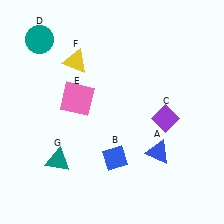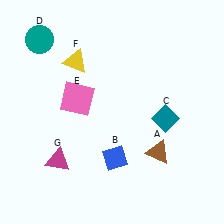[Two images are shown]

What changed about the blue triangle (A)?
In Image 1, A is blue. In Image 2, it changed to brown.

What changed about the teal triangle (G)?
In Image 1, G is teal. In Image 2, it changed to magenta.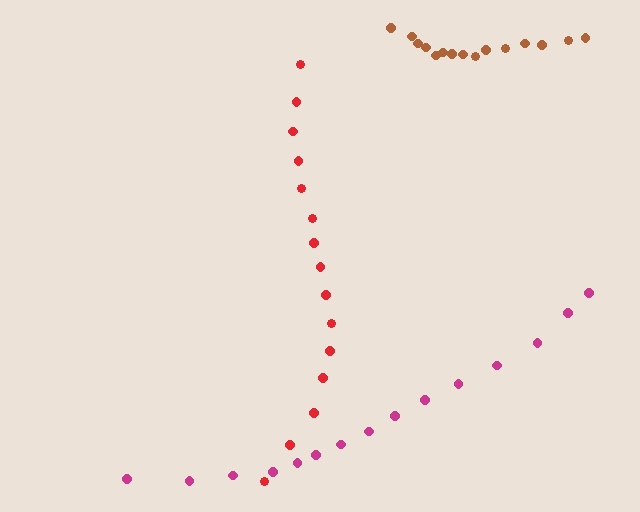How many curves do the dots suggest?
There are 3 distinct paths.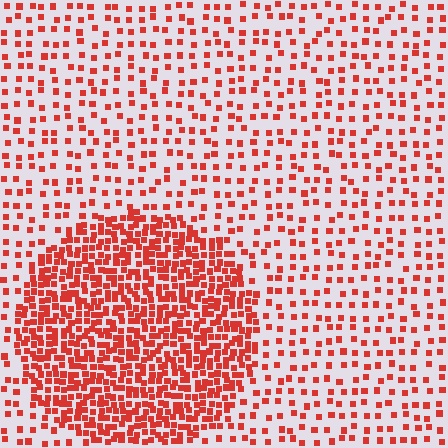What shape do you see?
I see a circle.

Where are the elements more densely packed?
The elements are more densely packed inside the circle boundary.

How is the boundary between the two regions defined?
The boundary is defined by a change in element density (approximately 2.8x ratio). All elements are the same color, size, and shape.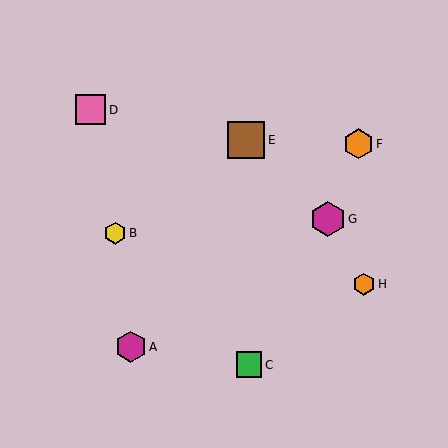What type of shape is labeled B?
Shape B is a yellow hexagon.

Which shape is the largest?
The brown square (labeled E) is the largest.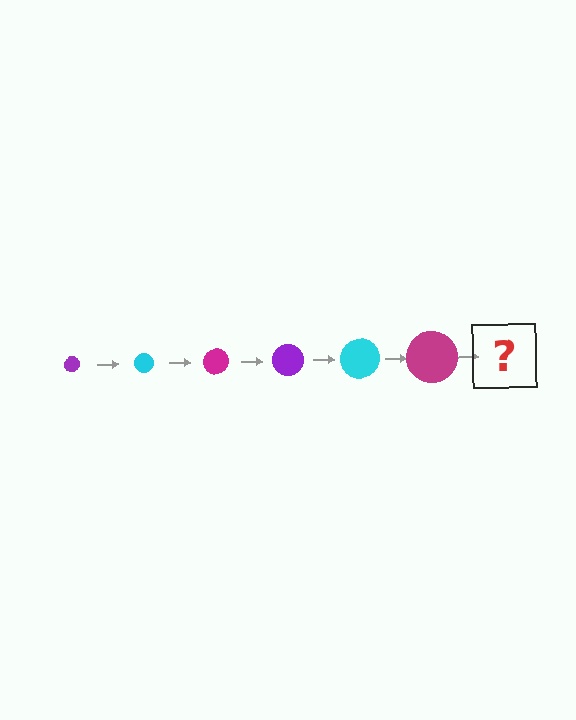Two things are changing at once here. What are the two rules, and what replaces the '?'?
The two rules are that the circle grows larger each step and the color cycles through purple, cyan, and magenta. The '?' should be a purple circle, larger than the previous one.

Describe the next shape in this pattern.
It should be a purple circle, larger than the previous one.